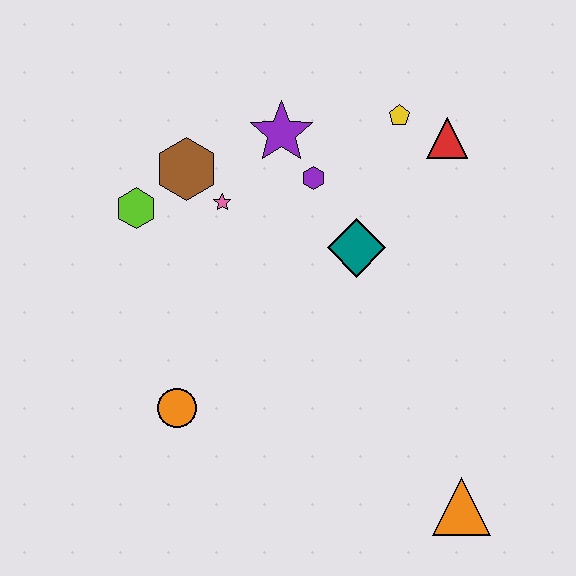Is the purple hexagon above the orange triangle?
Yes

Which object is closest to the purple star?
The purple hexagon is closest to the purple star.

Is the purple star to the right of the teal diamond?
No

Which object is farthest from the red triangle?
The orange circle is farthest from the red triangle.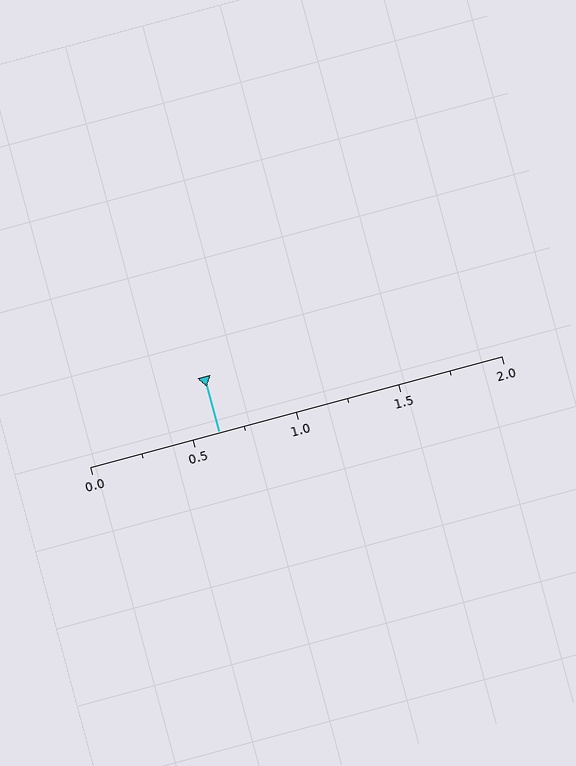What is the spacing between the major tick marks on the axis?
The major ticks are spaced 0.5 apart.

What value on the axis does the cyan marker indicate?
The marker indicates approximately 0.62.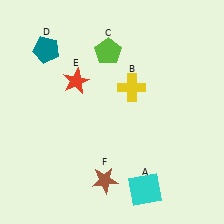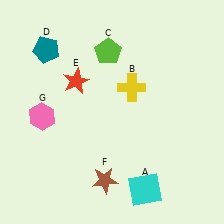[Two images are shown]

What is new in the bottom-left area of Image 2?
A pink hexagon (G) was added in the bottom-left area of Image 2.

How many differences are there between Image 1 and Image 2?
There is 1 difference between the two images.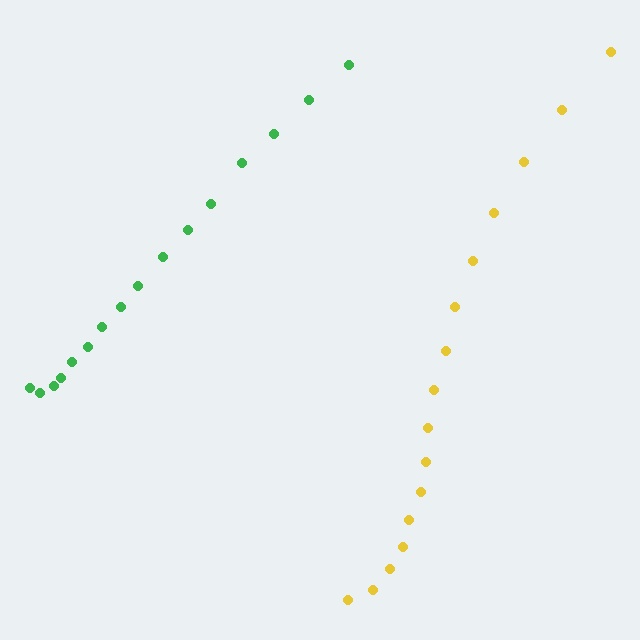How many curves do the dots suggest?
There are 2 distinct paths.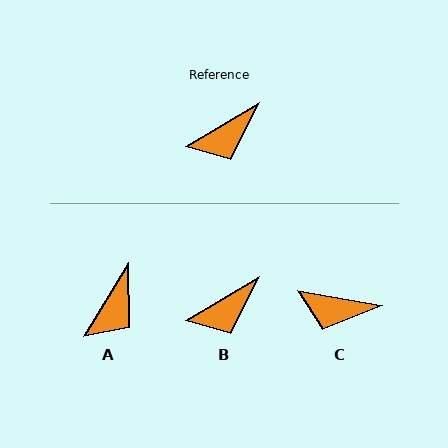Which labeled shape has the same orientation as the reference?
B.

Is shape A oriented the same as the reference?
No, it is off by about 27 degrees.